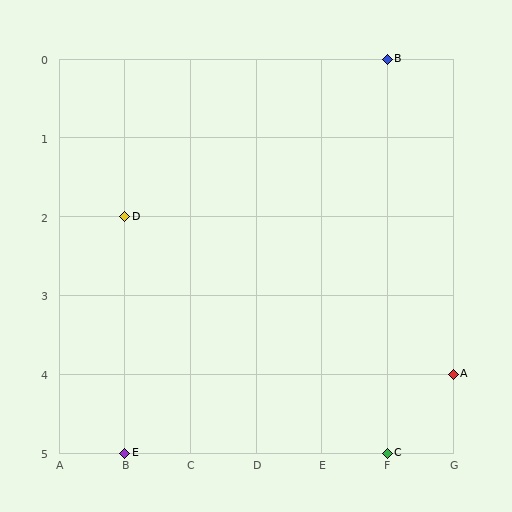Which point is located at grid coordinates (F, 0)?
Point B is at (F, 0).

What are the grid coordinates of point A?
Point A is at grid coordinates (G, 4).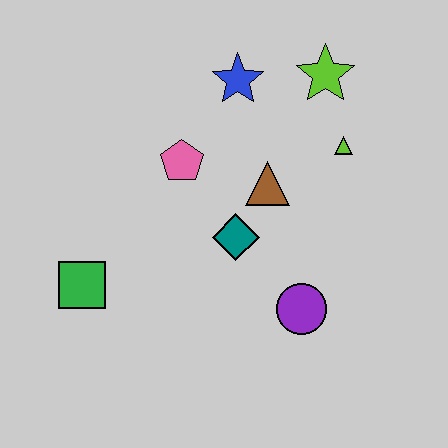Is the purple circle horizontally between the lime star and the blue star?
Yes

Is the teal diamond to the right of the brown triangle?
No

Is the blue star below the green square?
No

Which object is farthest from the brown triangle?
The green square is farthest from the brown triangle.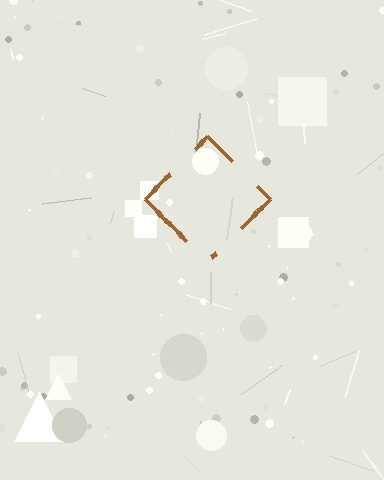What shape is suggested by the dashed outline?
The dashed outline suggests a diamond.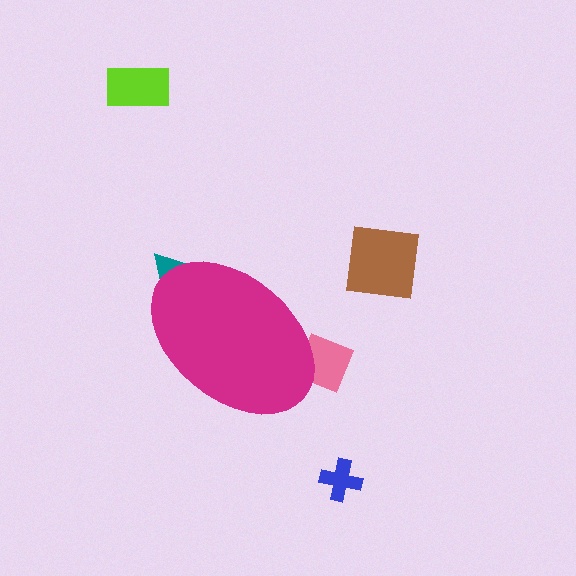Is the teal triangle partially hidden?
Yes, the teal triangle is partially hidden behind the magenta ellipse.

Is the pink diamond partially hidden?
Yes, the pink diamond is partially hidden behind the magenta ellipse.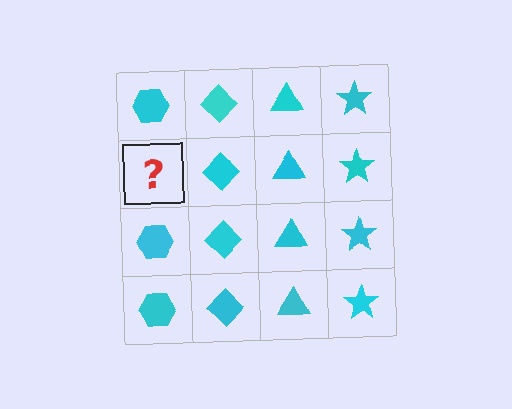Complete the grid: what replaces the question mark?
The question mark should be replaced with a cyan hexagon.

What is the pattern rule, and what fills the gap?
The rule is that each column has a consistent shape. The gap should be filled with a cyan hexagon.